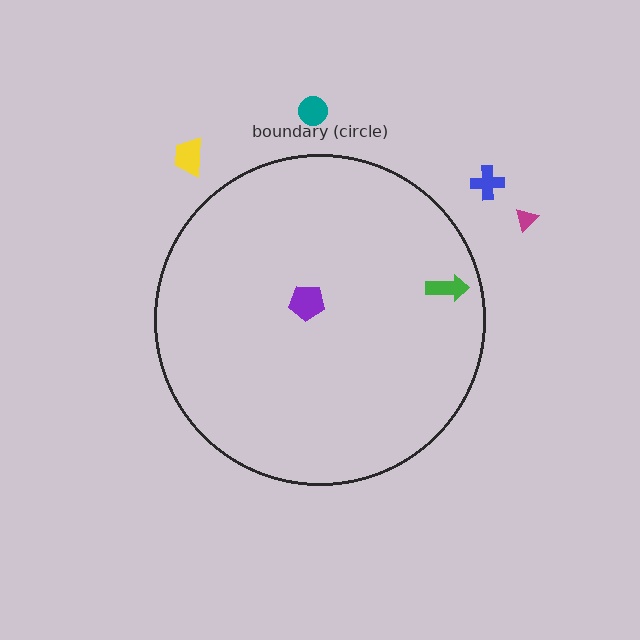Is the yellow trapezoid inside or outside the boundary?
Outside.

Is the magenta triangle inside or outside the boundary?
Outside.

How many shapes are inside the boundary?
2 inside, 4 outside.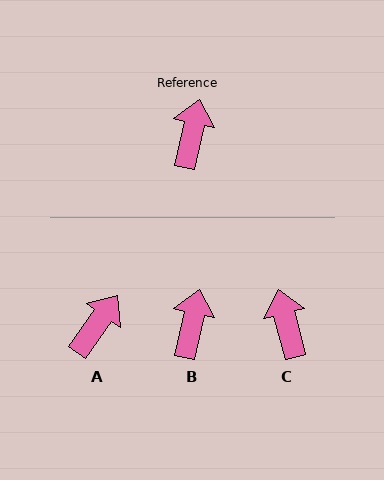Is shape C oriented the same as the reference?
No, it is off by about 27 degrees.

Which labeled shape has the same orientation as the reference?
B.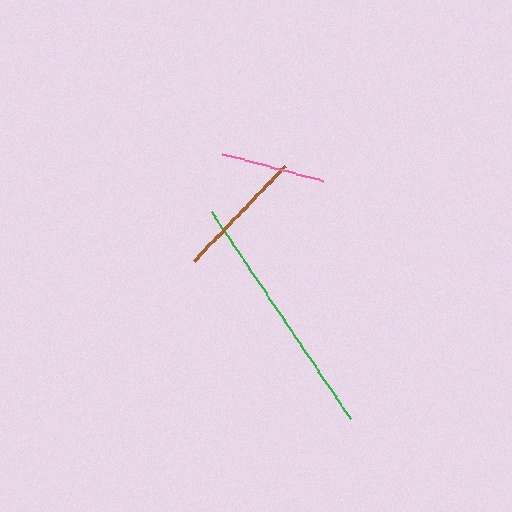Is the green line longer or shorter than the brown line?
The green line is longer than the brown line.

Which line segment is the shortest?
The pink line is the shortest at approximately 105 pixels.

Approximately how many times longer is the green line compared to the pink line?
The green line is approximately 2.4 times the length of the pink line.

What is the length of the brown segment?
The brown segment is approximately 131 pixels long.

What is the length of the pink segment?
The pink segment is approximately 105 pixels long.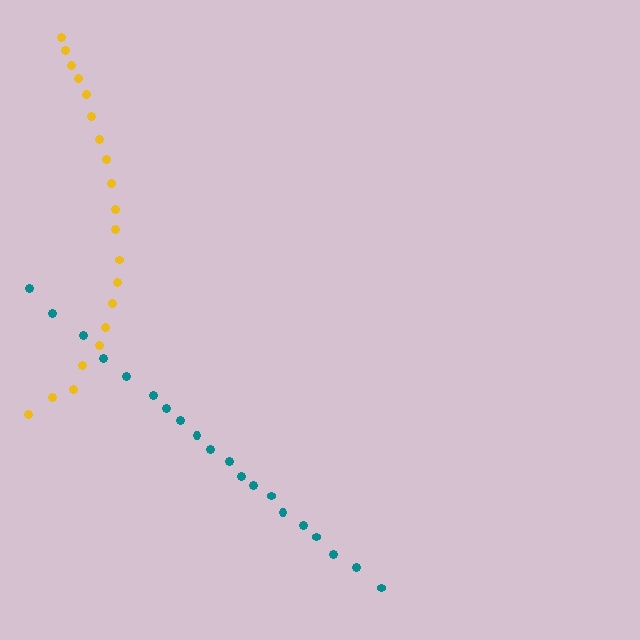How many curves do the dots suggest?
There are 2 distinct paths.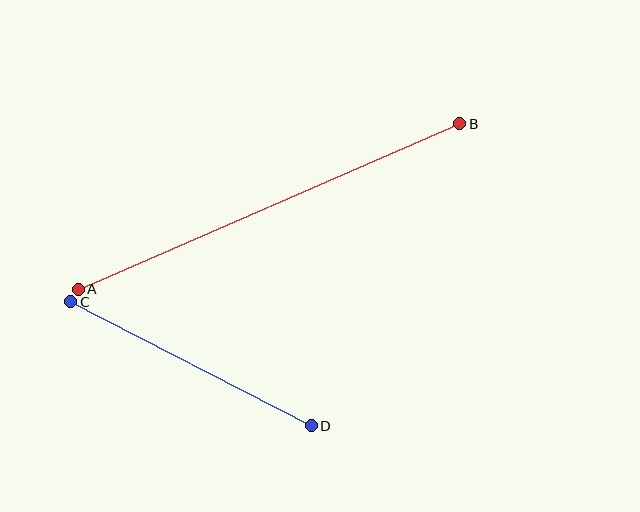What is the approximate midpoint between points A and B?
The midpoint is at approximately (269, 206) pixels.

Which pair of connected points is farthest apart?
Points A and B are farthest apart.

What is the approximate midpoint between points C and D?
The midpoint is at approximately (191, 364) pixels.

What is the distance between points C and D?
The distance is approximately 270 pixels.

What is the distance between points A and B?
The distance is approximately 416 pixels.